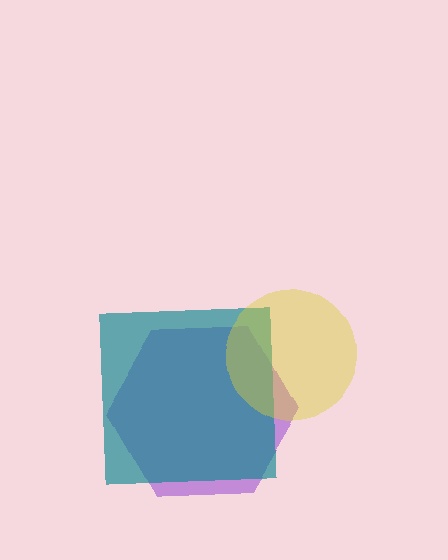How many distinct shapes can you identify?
There are 3 distinct shapes: a purple hexagon, a teal square, a yellow circle.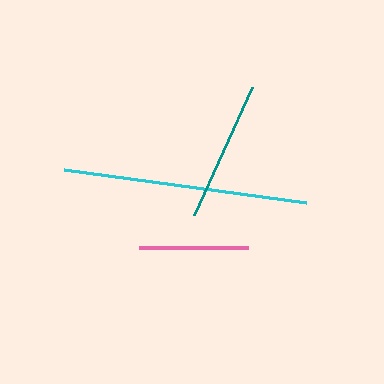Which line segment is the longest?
The cyan line is the longest at approximately 245 pixels.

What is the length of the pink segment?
The pink segment is approximately 109 pixels long.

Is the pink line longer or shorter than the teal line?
The teal line is longer than the pink line.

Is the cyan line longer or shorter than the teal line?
The cyan line is longer than the teal line.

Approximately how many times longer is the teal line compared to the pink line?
The teal line is approximately 1.3 times the length of the pink line.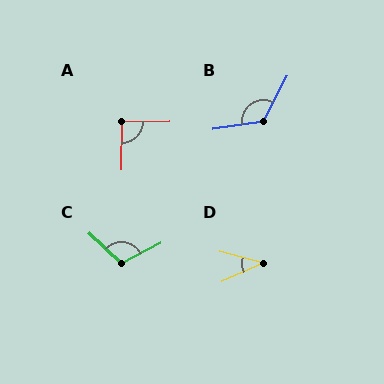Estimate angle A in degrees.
Approximately 91 degrees.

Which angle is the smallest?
D, at approximately 40 degrees.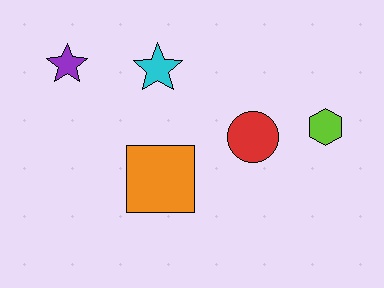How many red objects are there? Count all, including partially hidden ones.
There is 1 red object.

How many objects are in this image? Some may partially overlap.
There are 5 objects.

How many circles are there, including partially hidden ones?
There is 1 circle.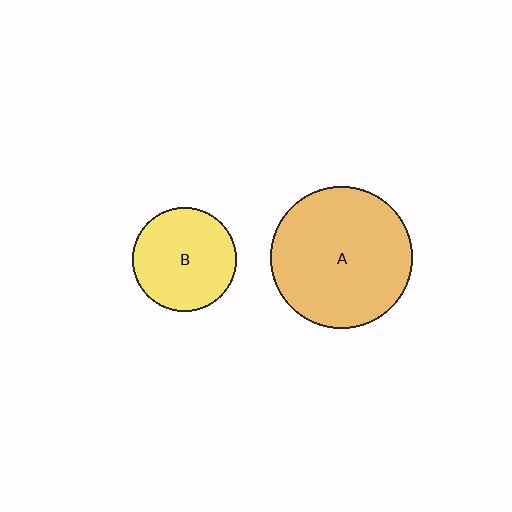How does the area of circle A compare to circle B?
Approximately 1.8 times.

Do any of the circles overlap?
No, none of the circles overlap.